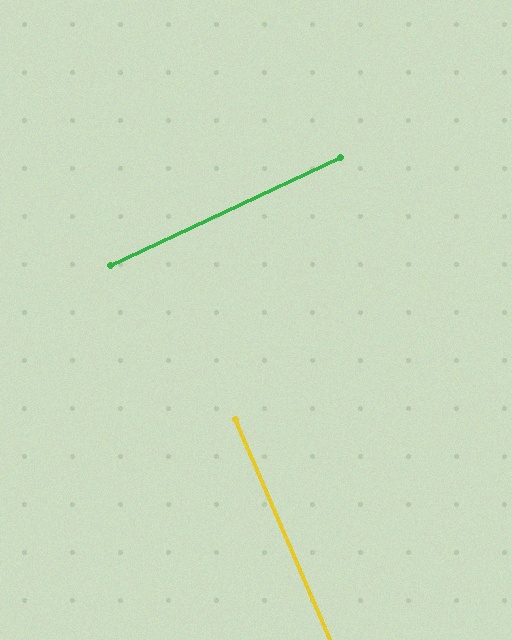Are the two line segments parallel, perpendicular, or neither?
Perpendicular — they meet at approximately 88°.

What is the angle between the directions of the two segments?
Approximately 88 degrees.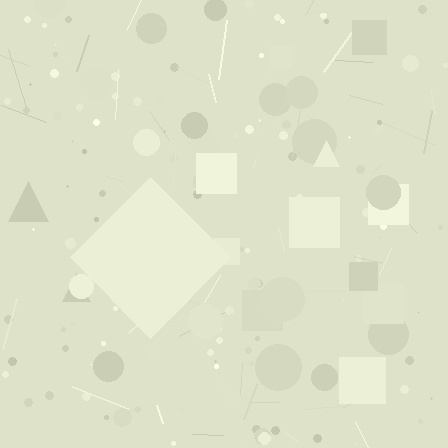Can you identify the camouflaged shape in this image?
The camouflaged shape is a diamond.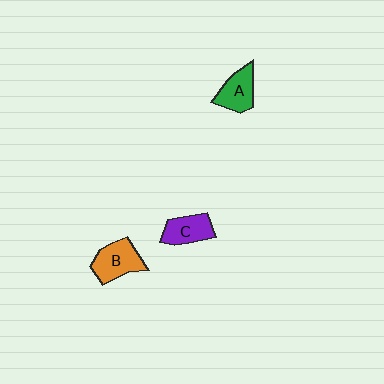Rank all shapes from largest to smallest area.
From largest to smallest: B (orange), A (green), C (purple).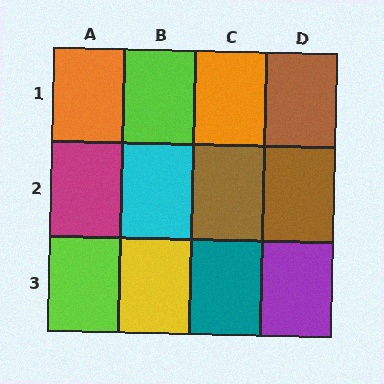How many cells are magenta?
1 cell is magenta.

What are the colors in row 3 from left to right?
Lime, yellow, teal, purple.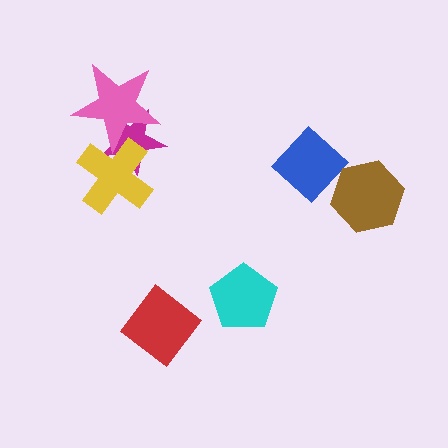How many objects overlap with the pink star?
2 objects overlap with the pink star.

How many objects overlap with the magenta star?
2 objects overlap with the magenta star.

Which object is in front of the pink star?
The yellow cross is in front of the pink star.